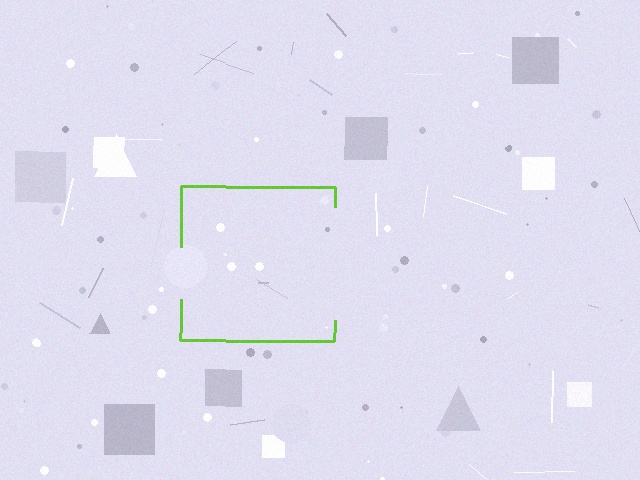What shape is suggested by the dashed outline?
The dashed outline suggests a square.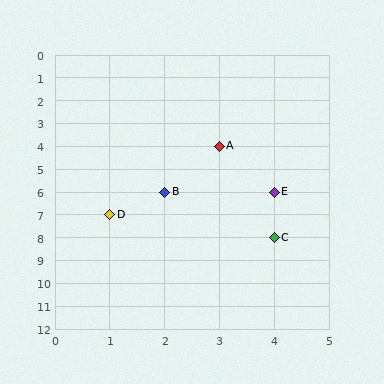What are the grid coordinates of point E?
Point E is at grid coordinates (4, 6).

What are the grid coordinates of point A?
Point A is at grid coordinates (3, 4).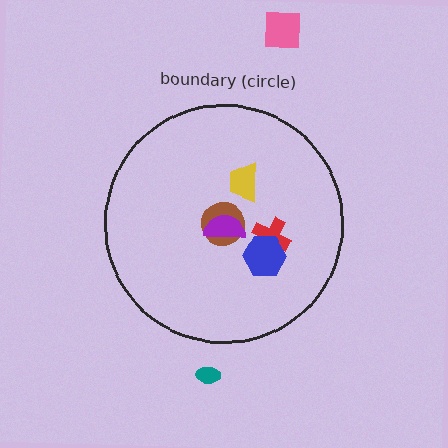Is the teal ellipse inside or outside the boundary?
Outside.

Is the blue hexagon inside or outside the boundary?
Inside.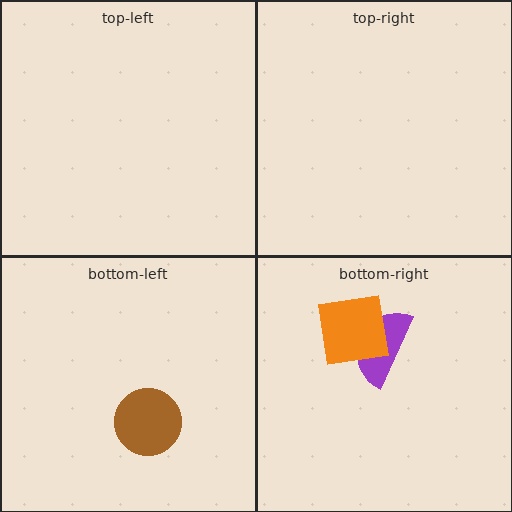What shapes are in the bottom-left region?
The brown circle.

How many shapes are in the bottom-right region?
2.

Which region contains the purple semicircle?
The bottom-right region.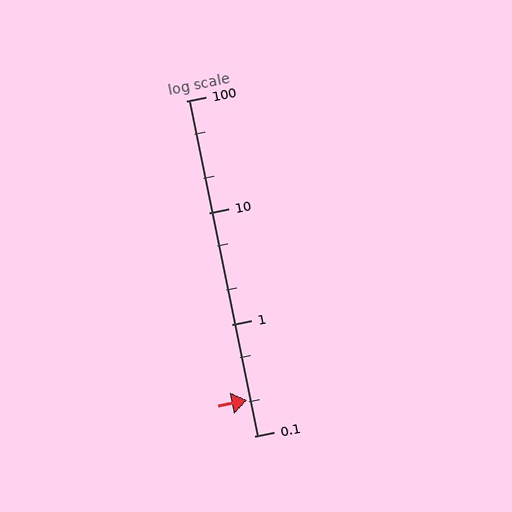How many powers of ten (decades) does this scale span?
The scale spans 3 decades, from 0.1 to 100.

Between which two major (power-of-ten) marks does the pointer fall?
The pointer is between 0.1 and 1.